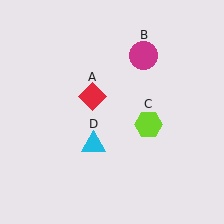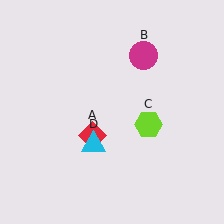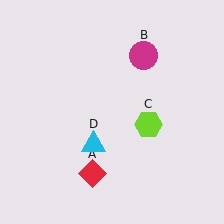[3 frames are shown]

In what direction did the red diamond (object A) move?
The red diamond (object A) moved down.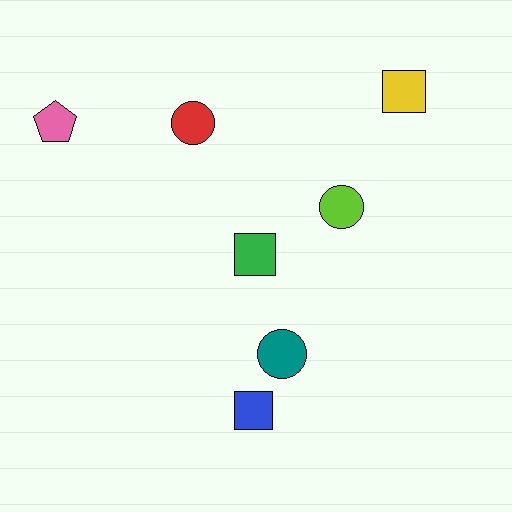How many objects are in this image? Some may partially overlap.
There are 7 objects.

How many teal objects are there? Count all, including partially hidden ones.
There is 1 teal object.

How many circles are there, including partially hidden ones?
There are 3 circles.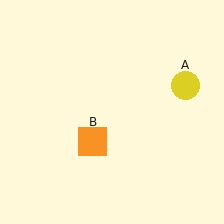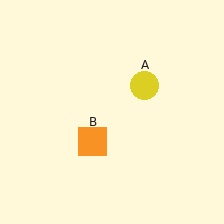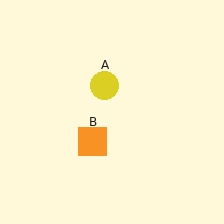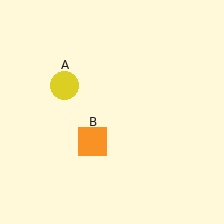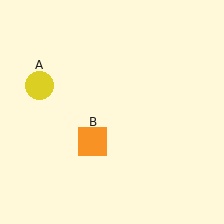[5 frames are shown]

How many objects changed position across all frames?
1 object changed position: yellow circle (object A).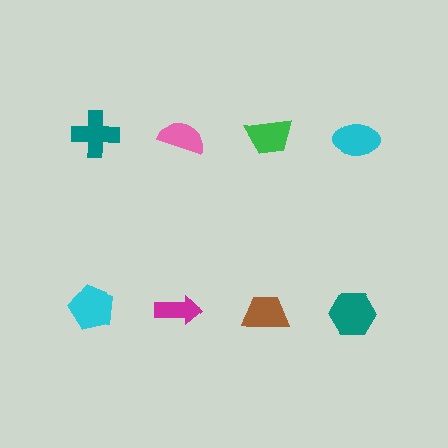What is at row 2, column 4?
A teal hexagon.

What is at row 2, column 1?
A cyan pentagon.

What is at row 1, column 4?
A cyan ellipse.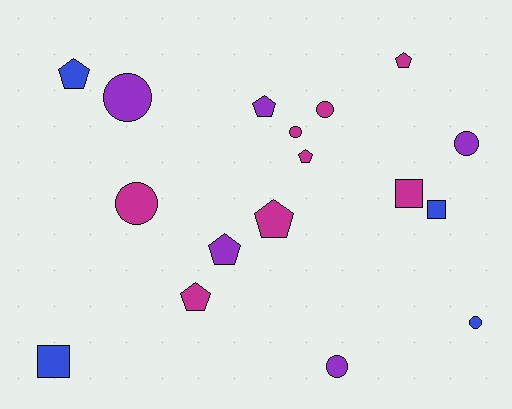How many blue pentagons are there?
There is 1 blue pentagon.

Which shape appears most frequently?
Pentagon, with 7 objects.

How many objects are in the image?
There are 17 objects.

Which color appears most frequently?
Magenta, with 8 objects.